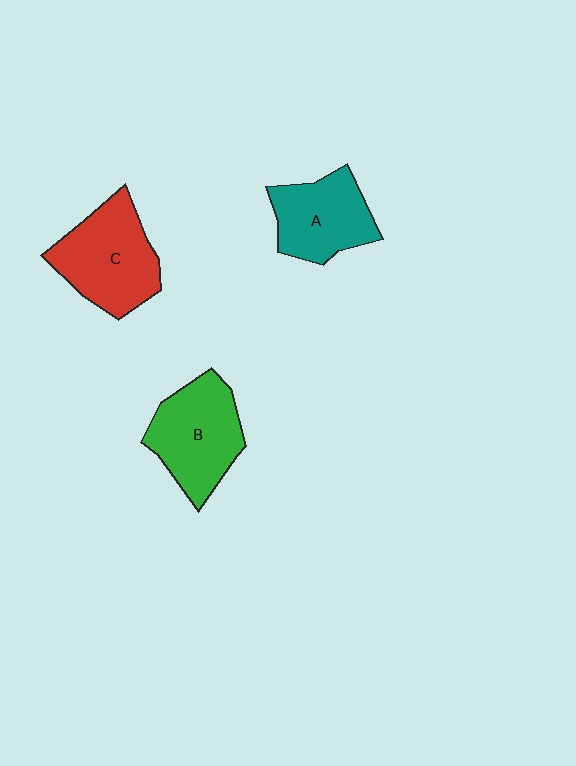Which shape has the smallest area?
Shape A (teal).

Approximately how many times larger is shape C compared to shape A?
Approximately 1.2 times.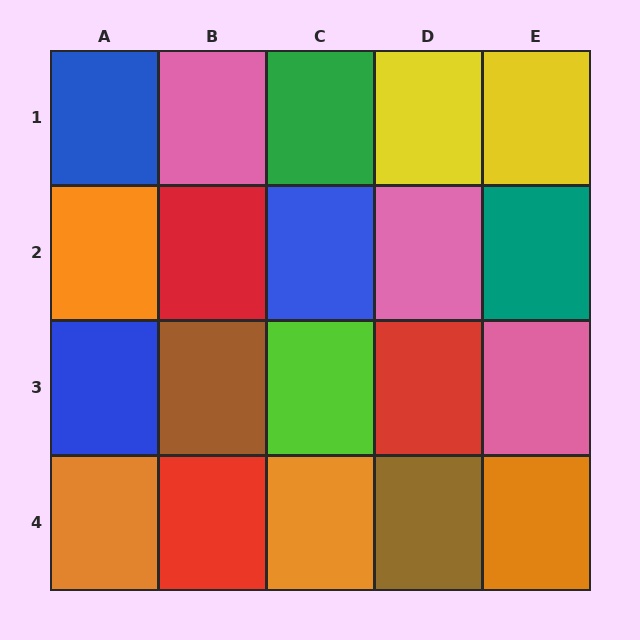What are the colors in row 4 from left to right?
Orange, red, orange, brown, orange.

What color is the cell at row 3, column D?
Red.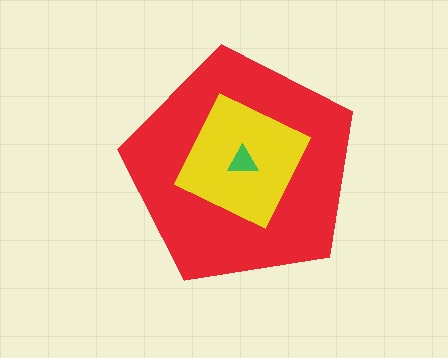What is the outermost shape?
The red pentagon.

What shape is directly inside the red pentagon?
The yellow diamond.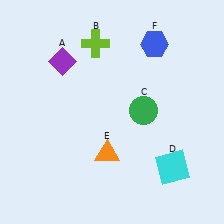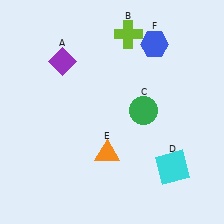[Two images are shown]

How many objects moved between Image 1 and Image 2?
1 object moved between the two images.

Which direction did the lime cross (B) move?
The lime cross (B) moved right.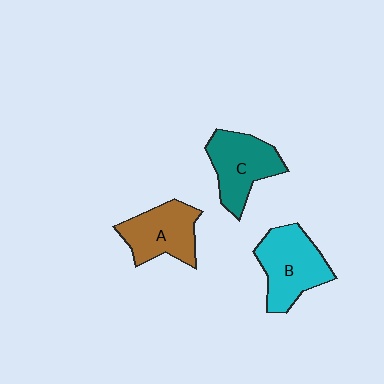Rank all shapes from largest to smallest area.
From largest to smallest: B (cyan), C (teal), A (brown).